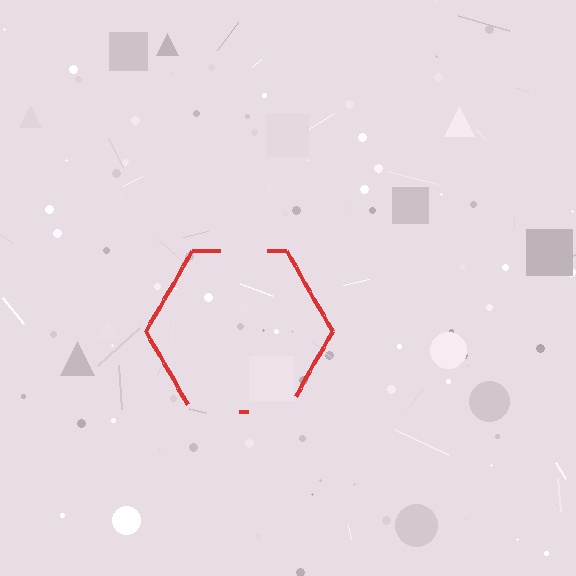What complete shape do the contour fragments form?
The contour fragments form a hexagon.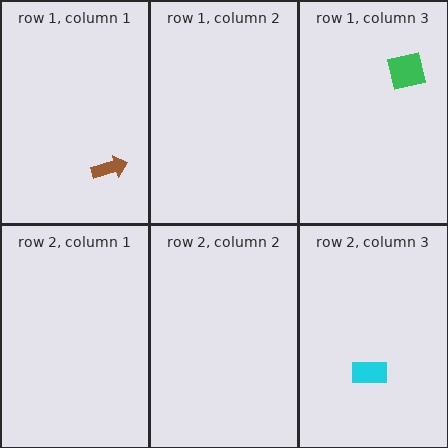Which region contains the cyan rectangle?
The row 2, column 3 region.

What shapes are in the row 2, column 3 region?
The cyan rectangle.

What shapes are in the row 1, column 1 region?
The brown arrow.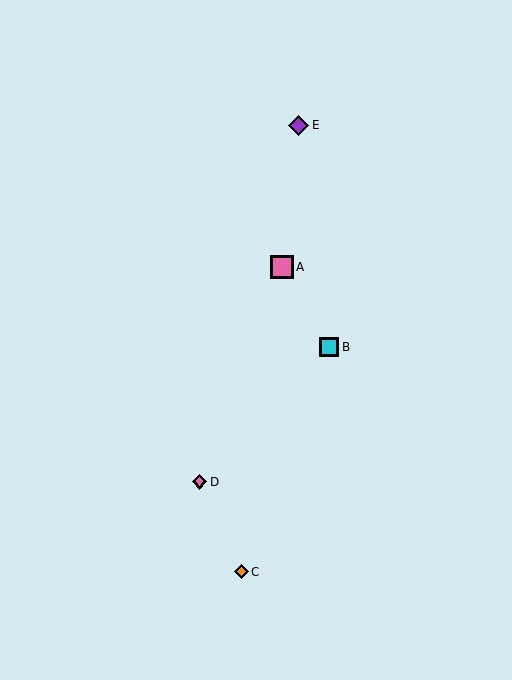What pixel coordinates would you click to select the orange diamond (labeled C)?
Click at (241, 572) to select the orange diamond C.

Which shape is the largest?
The pink square (labeled A) is the largest.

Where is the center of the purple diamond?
The center of the purple diamond is at (298, 125).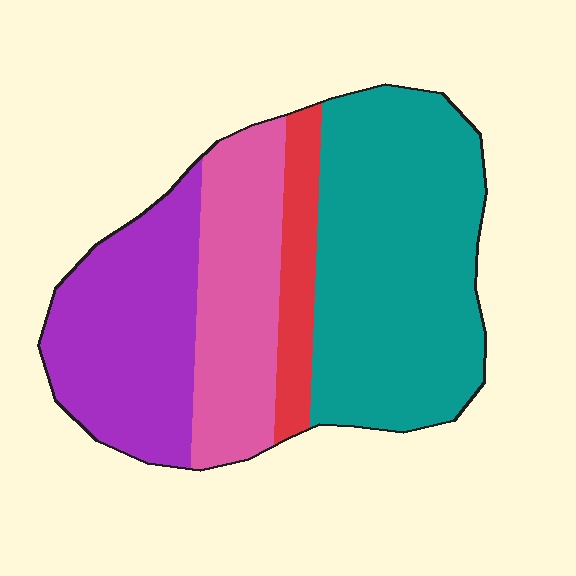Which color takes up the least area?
Red, at roughly 10%.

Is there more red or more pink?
Pink.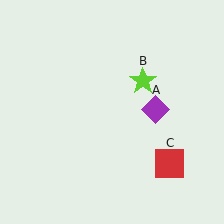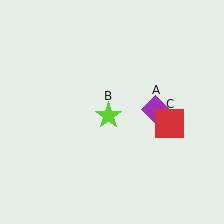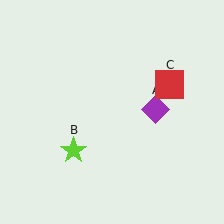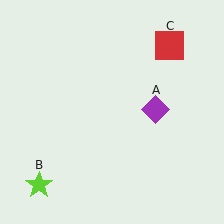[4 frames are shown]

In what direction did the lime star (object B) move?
The lime star (object B) moved down and to the left.